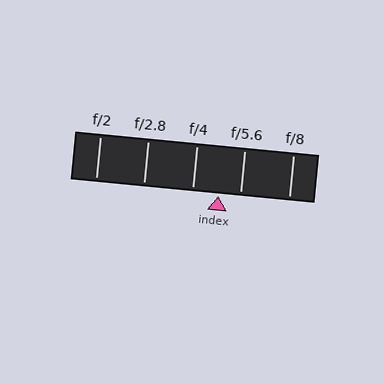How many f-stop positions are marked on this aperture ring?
There are 5 f-stop positions marked.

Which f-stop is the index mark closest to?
The index mark is closest to f/5.6.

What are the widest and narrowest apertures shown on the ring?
The widest aperture shown is f/2 and the narrowest is f/8.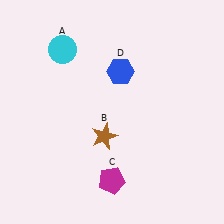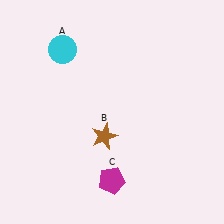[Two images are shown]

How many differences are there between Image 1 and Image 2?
There is 1 difference between the two images.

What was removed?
The blue hexagon (D) was removed in Image 2.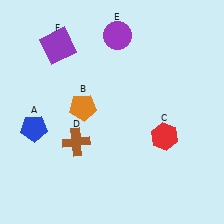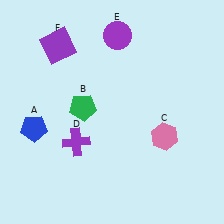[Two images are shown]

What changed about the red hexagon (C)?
In Image 1, C is red. In Image 2, it changed to pink.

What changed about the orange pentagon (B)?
In Image 1, B is orange. In Image 2, it changed to green.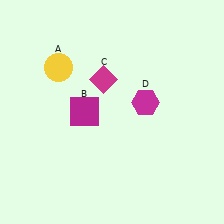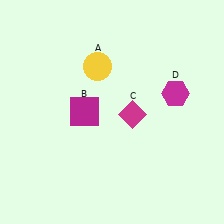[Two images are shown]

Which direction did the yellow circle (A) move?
The yellow circle (A) moved right.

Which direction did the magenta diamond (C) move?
The magenta diamond (C) moved down.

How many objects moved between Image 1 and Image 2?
3 objects moved between the two images.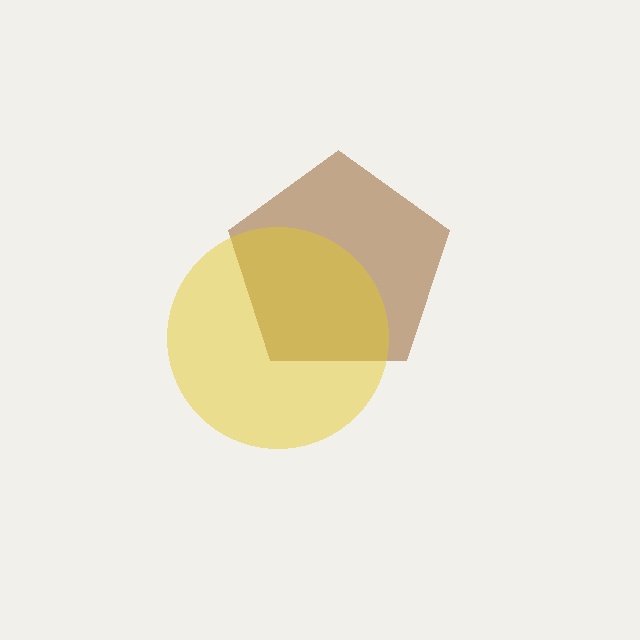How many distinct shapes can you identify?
There are 2 distinct shapes: a brown pentagon, a yellow circle.